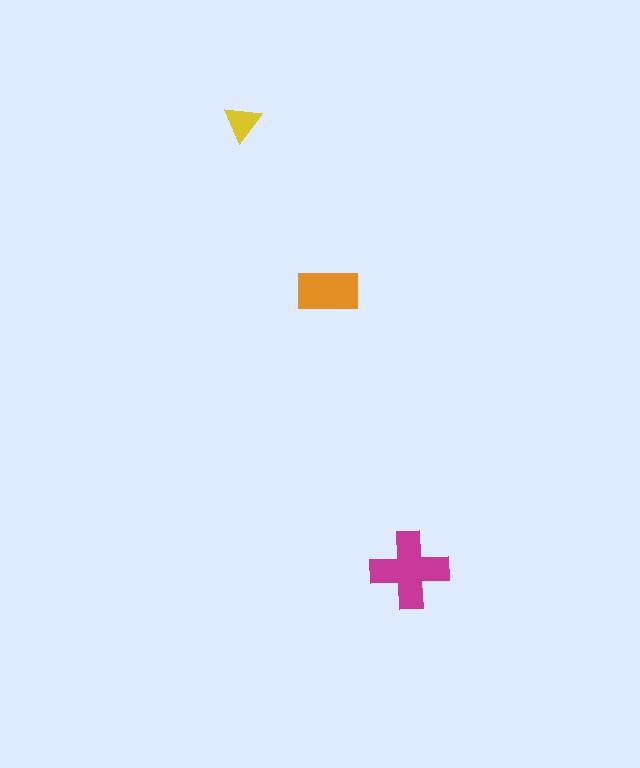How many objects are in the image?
There are 3 objects in the image.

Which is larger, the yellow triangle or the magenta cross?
The magenta cross.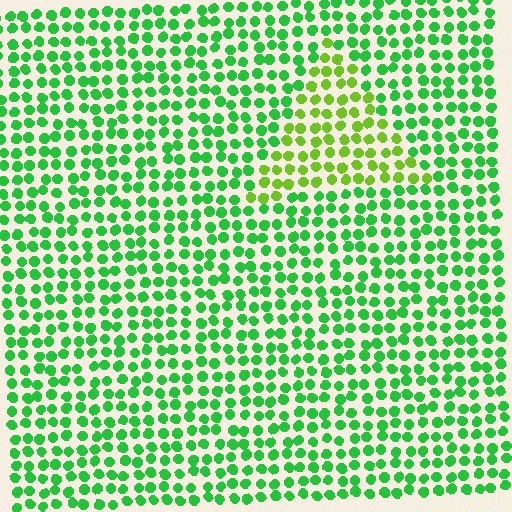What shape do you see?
I see a triangle.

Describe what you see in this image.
The image is filled with small green elements in a uniform arrangement. A triangle-shaped region is visible where the elements are tinted to a slightly different hue, forming a subtle color boundary.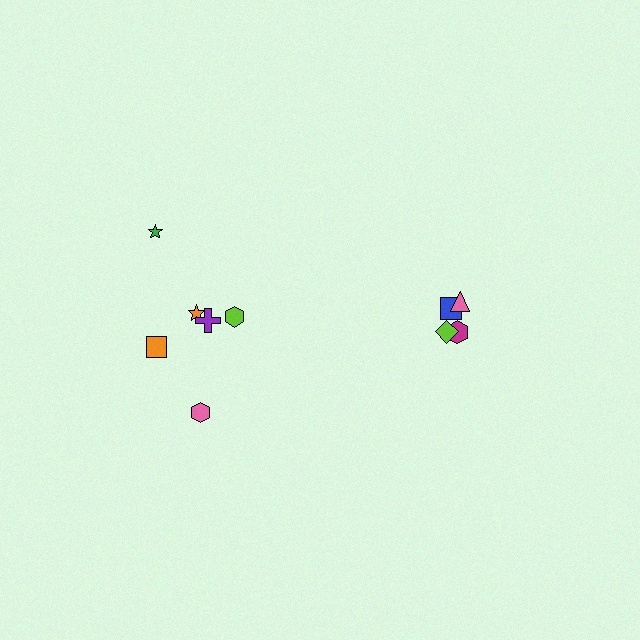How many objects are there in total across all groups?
There are 10 objects.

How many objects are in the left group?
There are 6 objects.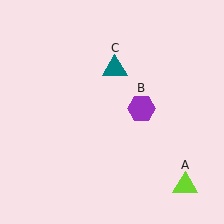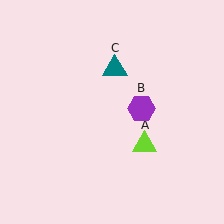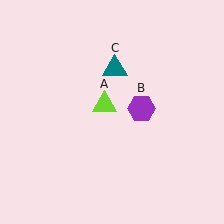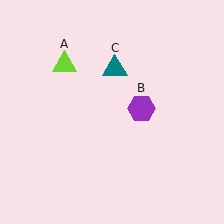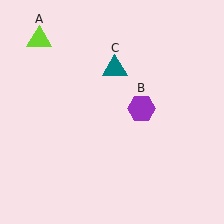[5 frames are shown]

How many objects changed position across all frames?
1 object changed position: lime triangle (object A).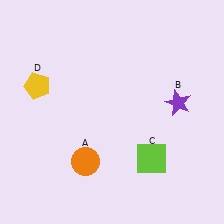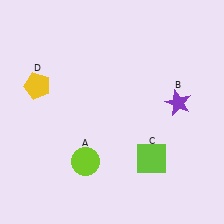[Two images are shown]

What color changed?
The circle (A) changed from orange in Image 1 to lime in Image 2.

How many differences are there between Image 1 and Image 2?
There is 1 difference between the two images.